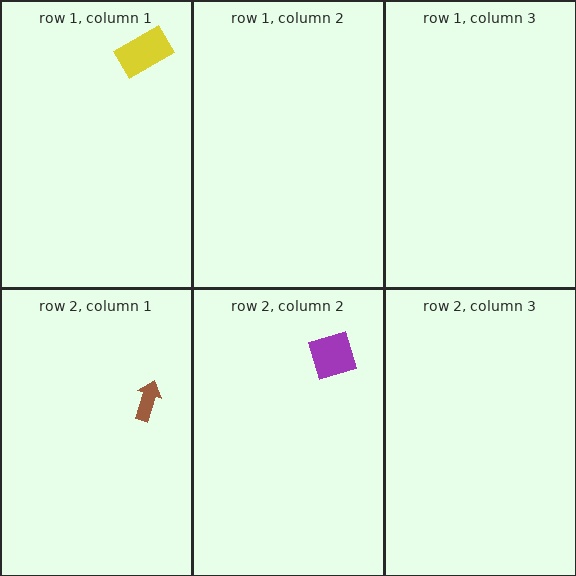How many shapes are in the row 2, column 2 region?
1.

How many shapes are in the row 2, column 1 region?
1.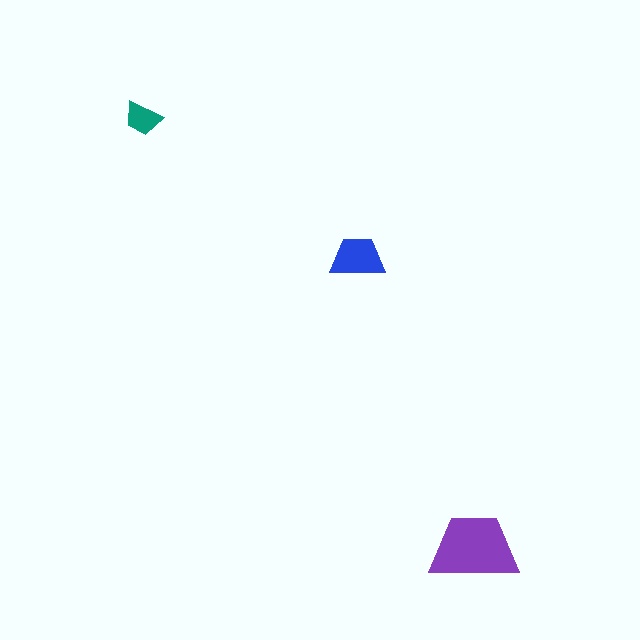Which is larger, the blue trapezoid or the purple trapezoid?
The purple one.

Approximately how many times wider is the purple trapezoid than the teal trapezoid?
About 2.5 times wider.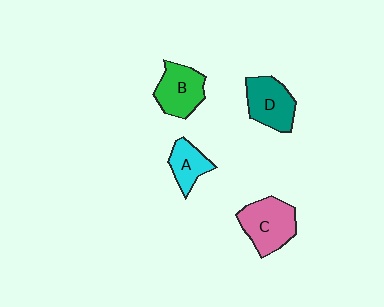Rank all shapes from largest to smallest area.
From largest to smallest: C (pink), D (teal), B (green), A (cyan).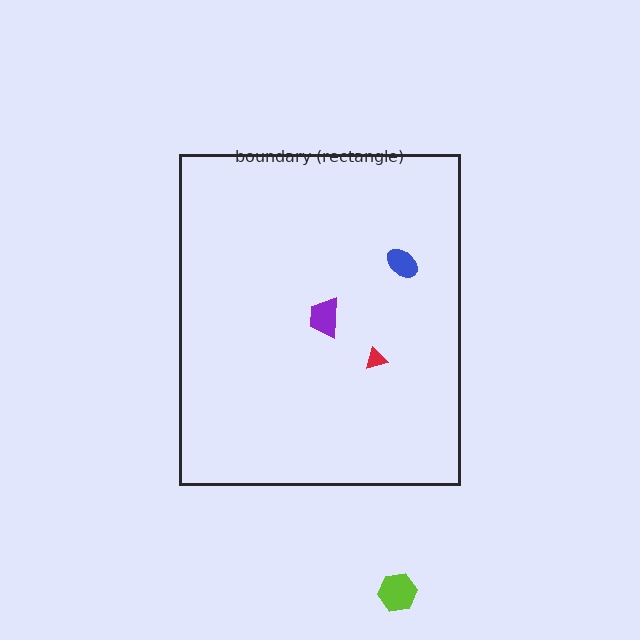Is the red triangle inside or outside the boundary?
Inside.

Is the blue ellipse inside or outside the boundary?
Inside.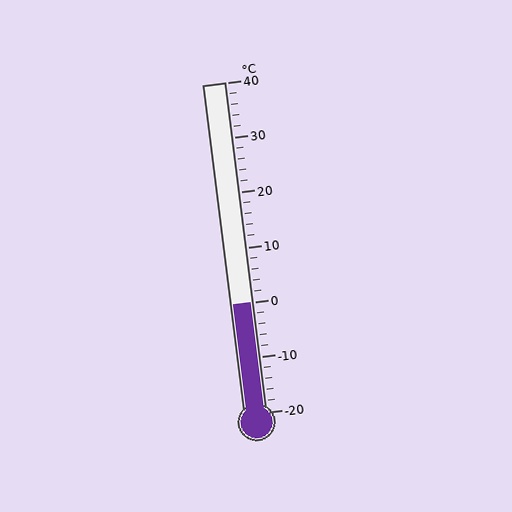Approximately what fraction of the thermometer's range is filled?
The thermometer is filled to approximately 35% of its range.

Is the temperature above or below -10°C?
The temperature is above -10°C.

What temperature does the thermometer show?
The thermometer shows approximately 0°C.